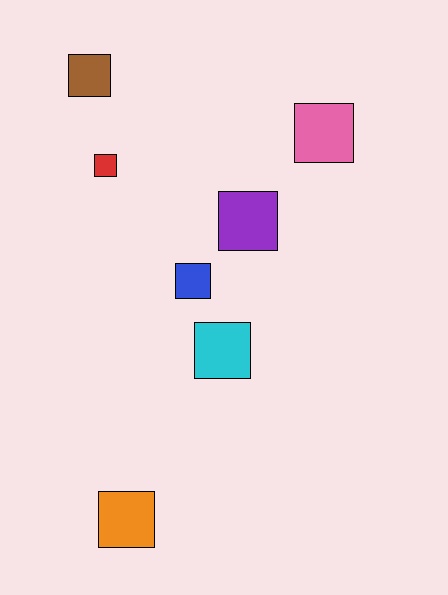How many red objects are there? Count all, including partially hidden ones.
There is 1 red object.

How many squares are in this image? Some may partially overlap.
There are 7 squares.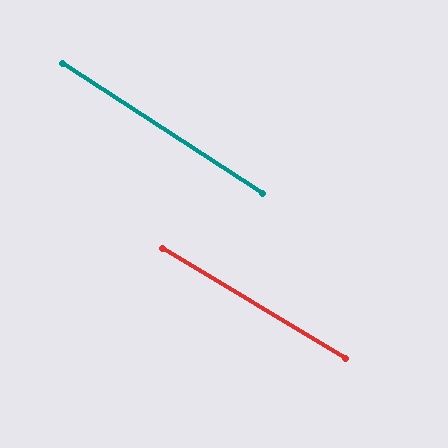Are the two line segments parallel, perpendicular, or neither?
Parallel — their directions differ by only 2.0°.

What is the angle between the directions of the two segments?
Approximately 2 degrees.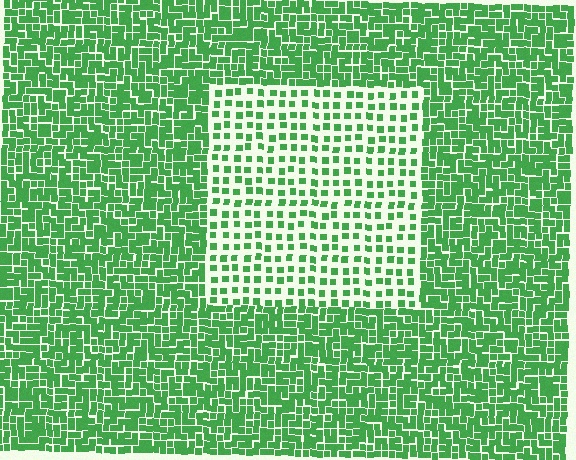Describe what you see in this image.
The image contains small green elements arranged at two different densities. A rectangle-shaped region is visible where the elements are less densely packed than the surrounding area.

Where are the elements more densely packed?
The elements are more densely packed outside the rectangle boundary.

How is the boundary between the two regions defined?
The boundary is defined by a change in element density (approximately 2.4x ratio). All elements are the same color, size, and shape.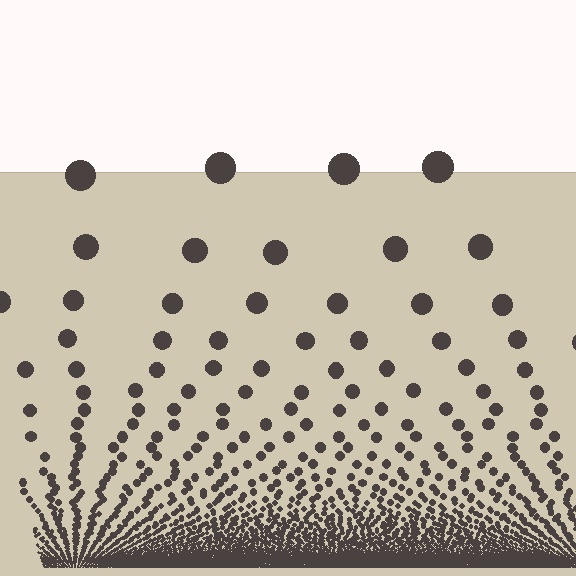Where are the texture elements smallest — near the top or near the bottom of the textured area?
Near the bottom.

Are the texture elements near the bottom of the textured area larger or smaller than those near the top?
Smaller. The gradient is inverted — elements near the bottom are smaller and denser.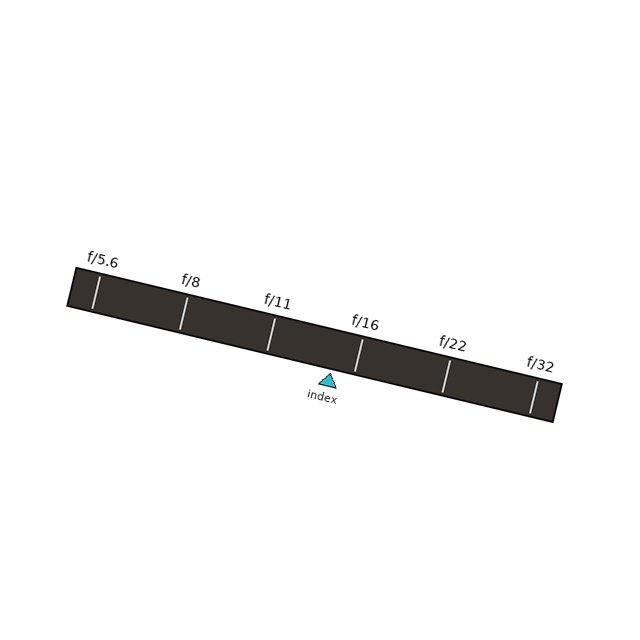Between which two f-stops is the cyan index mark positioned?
The index mark is between f/11 and f/16.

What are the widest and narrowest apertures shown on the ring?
The widest aperture shown is f/5.6 and the narrowest is f/32.